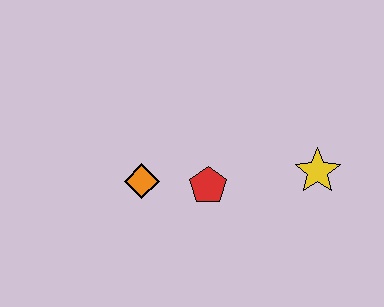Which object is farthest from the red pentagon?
The yellow star is farthest from the red pentagon.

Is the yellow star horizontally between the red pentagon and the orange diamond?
No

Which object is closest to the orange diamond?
The red pentagon is closest to the orange diamond.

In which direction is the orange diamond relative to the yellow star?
The orange diamond is to the left of the yellow star.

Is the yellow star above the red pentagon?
Yes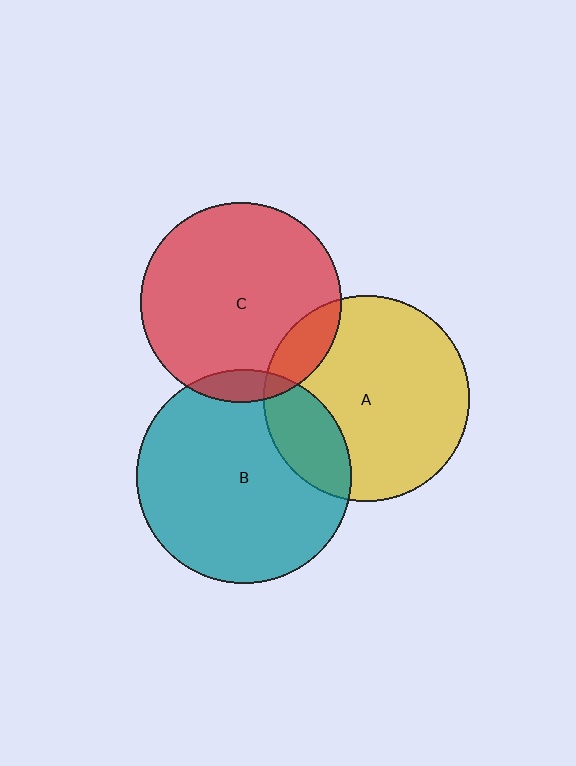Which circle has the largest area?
Circle B (teal).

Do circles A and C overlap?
Yes.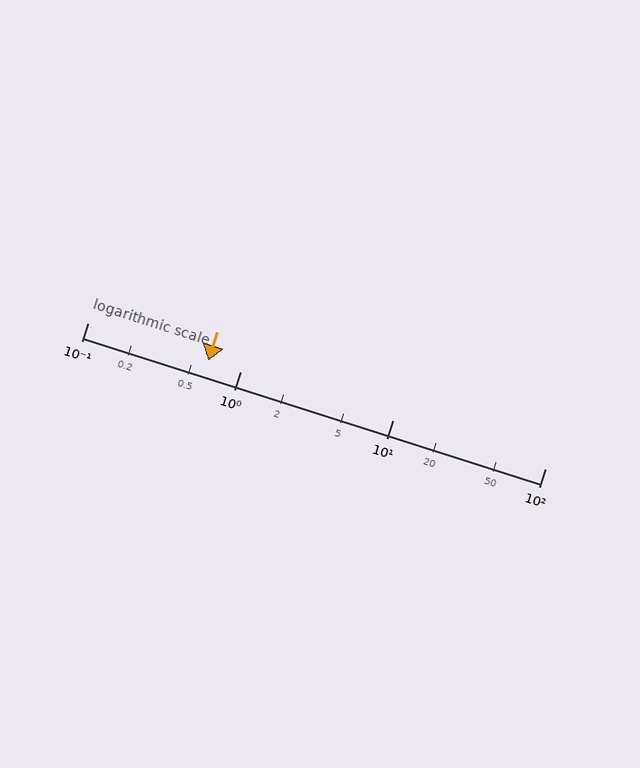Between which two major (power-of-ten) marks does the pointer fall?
The pointer is between 0.1 and 1.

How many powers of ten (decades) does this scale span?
The scale spans 3 decades, from 0.1 to 100.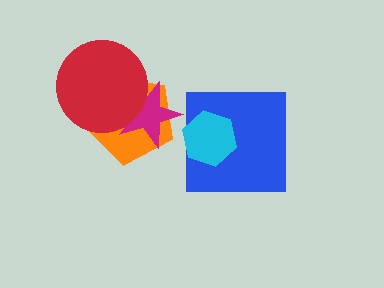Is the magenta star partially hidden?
Yes, it is partially covered by another shape.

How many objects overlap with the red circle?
2 objects overlap with the red circle.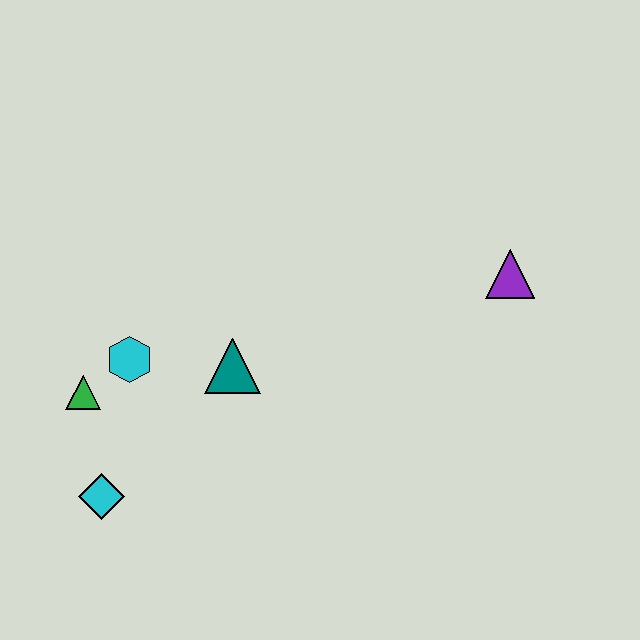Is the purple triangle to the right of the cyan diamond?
Yes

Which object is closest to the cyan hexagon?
The green triangle is closest to the cyan hexagon.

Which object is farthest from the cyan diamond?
The purple triangle is farthest from the cyan diamond.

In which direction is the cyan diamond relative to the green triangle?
The cyan diamond is below the green triangle.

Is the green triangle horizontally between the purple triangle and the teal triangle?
No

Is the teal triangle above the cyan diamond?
Yes